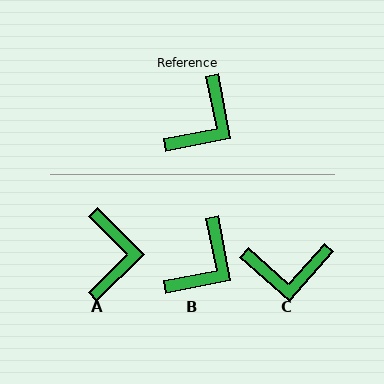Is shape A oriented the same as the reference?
No, it is off by about 34 degrees.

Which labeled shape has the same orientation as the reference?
B.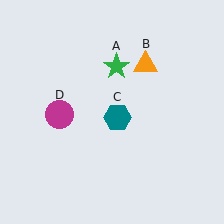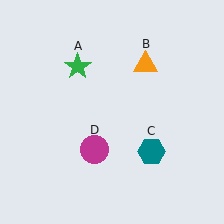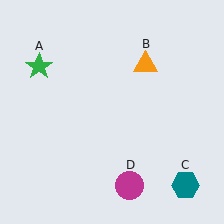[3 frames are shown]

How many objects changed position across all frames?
3 objects changed position: green star (object A), teal hexagon (object C), magenta circle (object D).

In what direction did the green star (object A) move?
The green star (object A) moved left.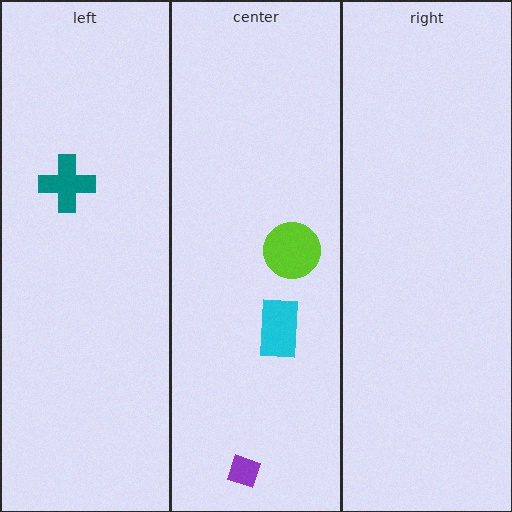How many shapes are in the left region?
1.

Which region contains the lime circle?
The center region.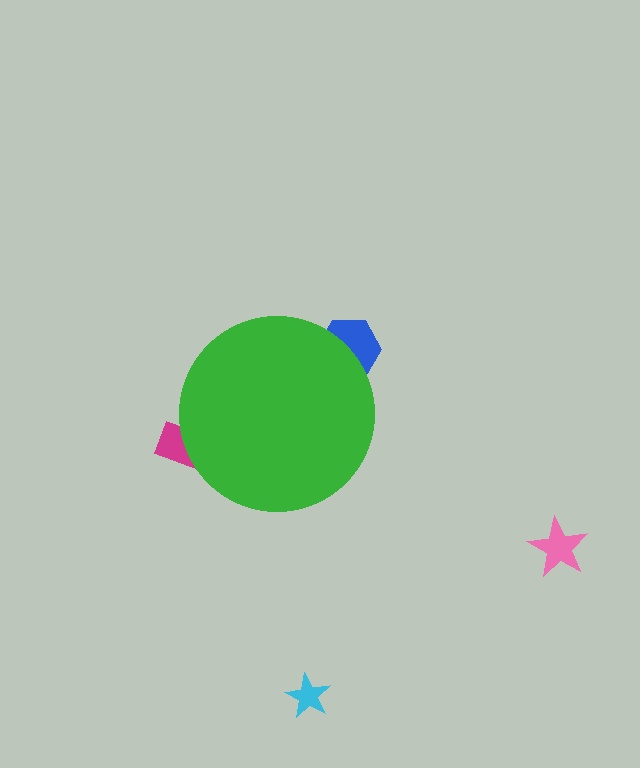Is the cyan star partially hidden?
No, the cyan star is fully visible.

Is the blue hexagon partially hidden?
Yes, the blue hexagon is partially hidden behind the green circle.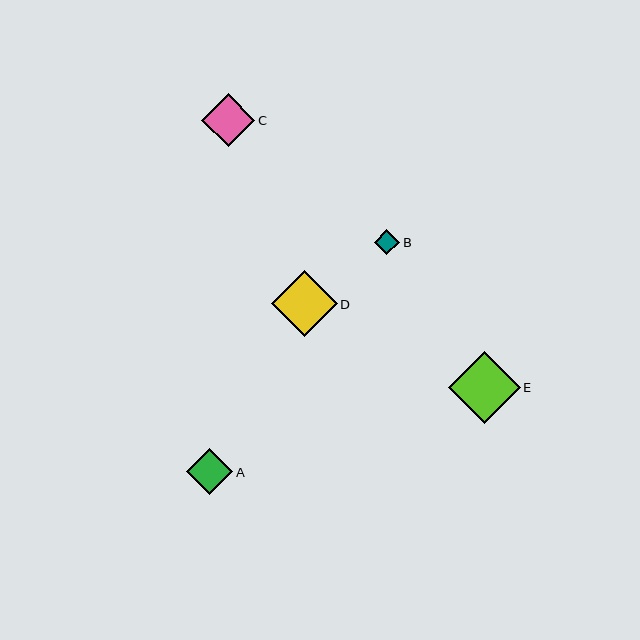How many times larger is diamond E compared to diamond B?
Diamond E is approximately 2.8 times the size of diamond B.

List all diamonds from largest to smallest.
From largest to smallest: E, D, C, A, B.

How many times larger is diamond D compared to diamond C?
Diamond D is approximately 1.2 times the size of diamond C.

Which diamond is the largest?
Diamond E is the largest with a size of approximately 72 pixels.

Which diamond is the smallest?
Diamond B is the smallest with a size of approximately 26 pixels.